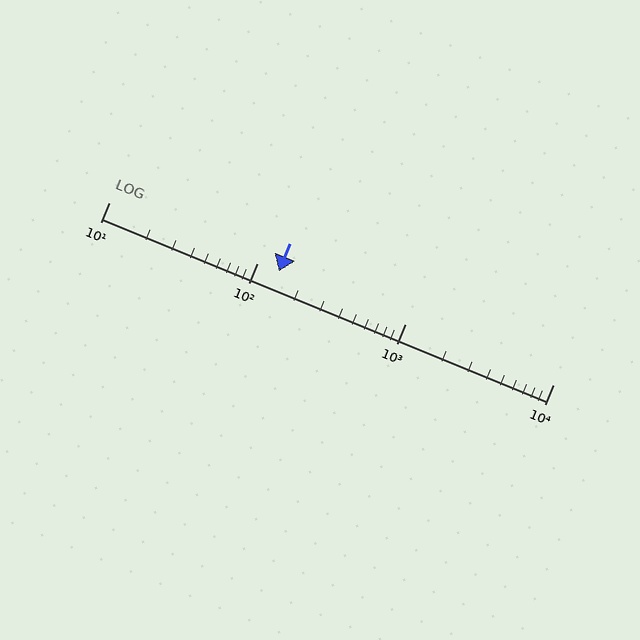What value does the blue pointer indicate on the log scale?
The pointer indicates approximately 140.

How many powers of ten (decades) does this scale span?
The scale spans 3 decades, from 10 to 10000.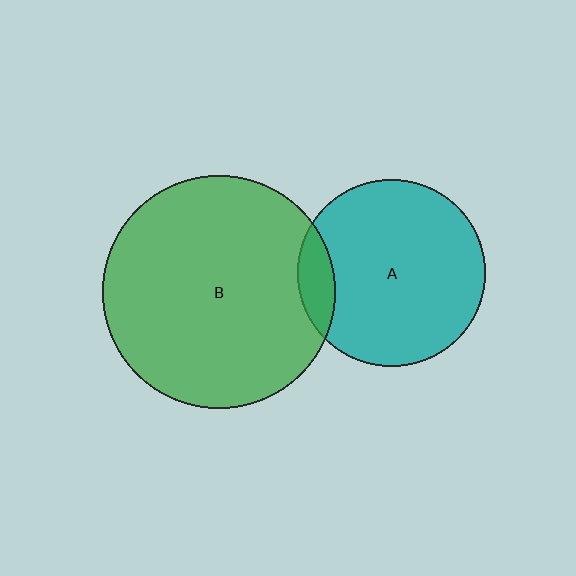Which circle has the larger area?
Circle B (green).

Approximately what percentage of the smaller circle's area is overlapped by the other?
Approximately 10%.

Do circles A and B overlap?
Yes.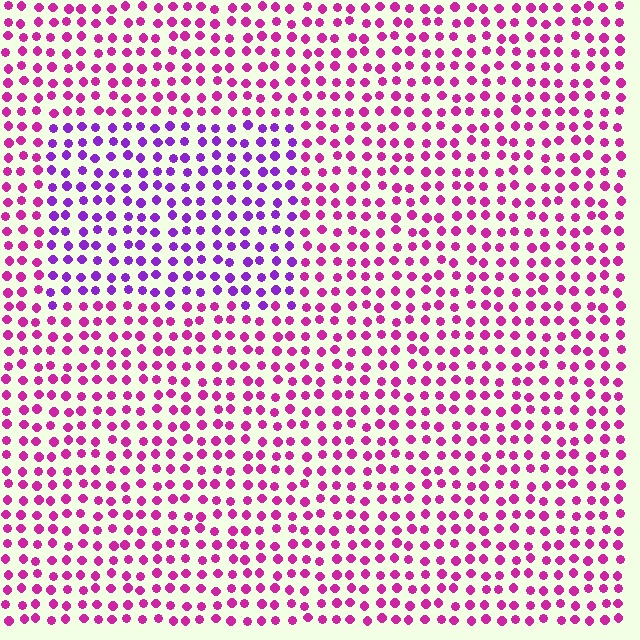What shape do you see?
I see a rectangle.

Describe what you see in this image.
The image is filled with small magenta elements in a uniform arrangement. A rectangle-shaped region is visible where the elements are tinted to a slightly different hue, forming a subtle color boundary.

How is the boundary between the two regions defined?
The boundary is defined purely by a slight shift in hue (about 38 degrees). Spacing, size, and orientation are identical on both sides.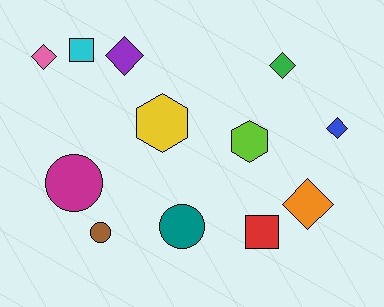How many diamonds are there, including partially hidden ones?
There are 5 diamonds.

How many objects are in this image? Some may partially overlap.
There are 12 objects.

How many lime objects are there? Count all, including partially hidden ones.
There is 1 lime object.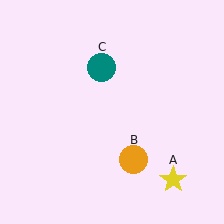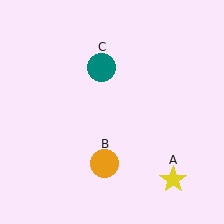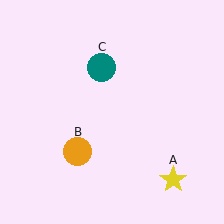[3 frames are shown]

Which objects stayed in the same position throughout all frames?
Yellow star (object A) and teal circle (object C) remained stationary.